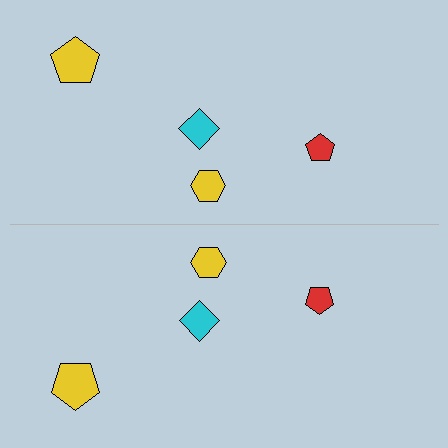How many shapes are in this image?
There are 8 shapes in this image.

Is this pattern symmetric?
Yes, this pattern has bilateral (reflection) symmetry.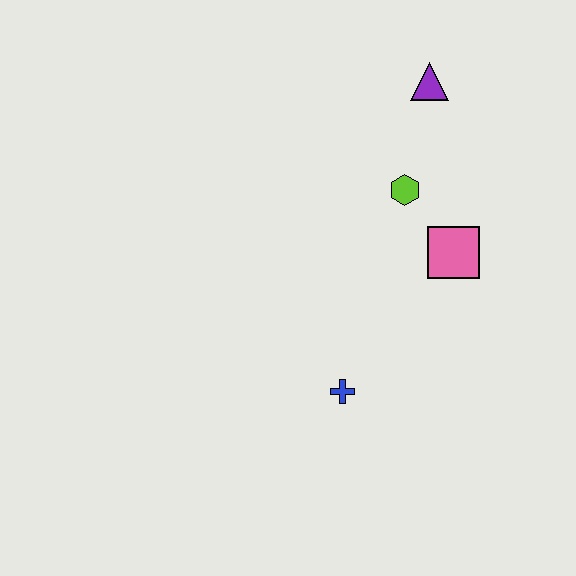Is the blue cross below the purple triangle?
Yes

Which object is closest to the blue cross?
The pink square is closest to the blue cross.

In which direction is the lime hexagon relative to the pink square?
The lime hexagon is above the pink square.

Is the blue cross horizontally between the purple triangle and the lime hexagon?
No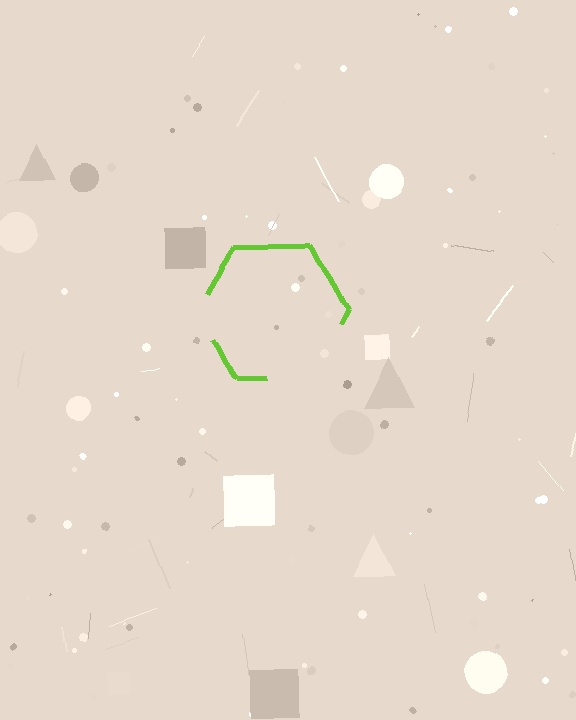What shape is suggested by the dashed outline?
The dashed outline suggests a hexagon.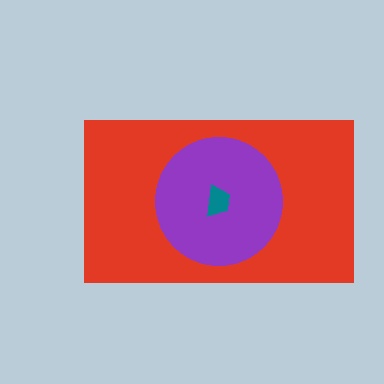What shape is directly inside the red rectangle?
The purple circle.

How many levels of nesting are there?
3.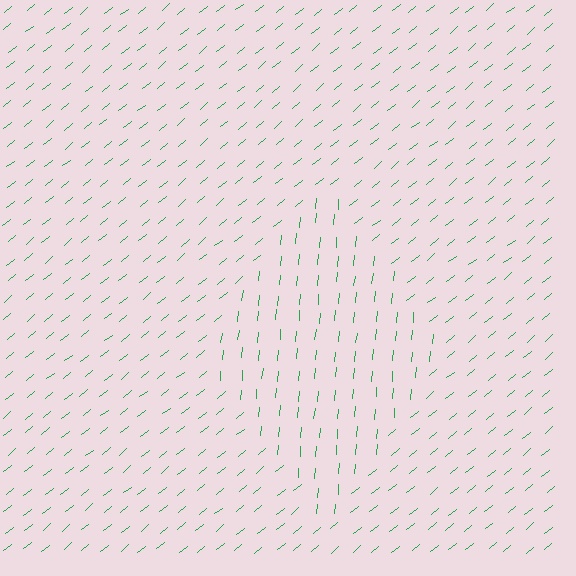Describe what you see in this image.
The image is filled with small green line segments. A diamond region in the image has lines oriented differently from the surrounding lines, creating a visible texture boundary.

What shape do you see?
I see a diamond.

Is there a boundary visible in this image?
Yes, there is a texture boundary formed by a change in line orientation.